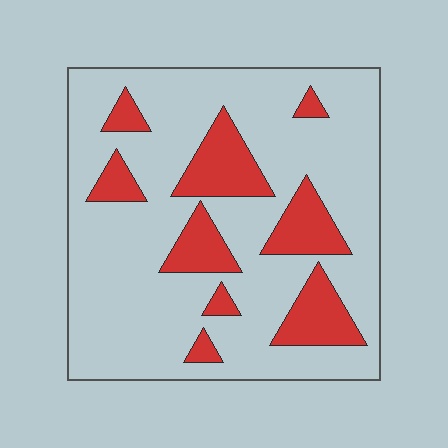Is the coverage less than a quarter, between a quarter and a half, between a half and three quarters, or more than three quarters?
Less than a quarter.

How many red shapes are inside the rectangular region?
9.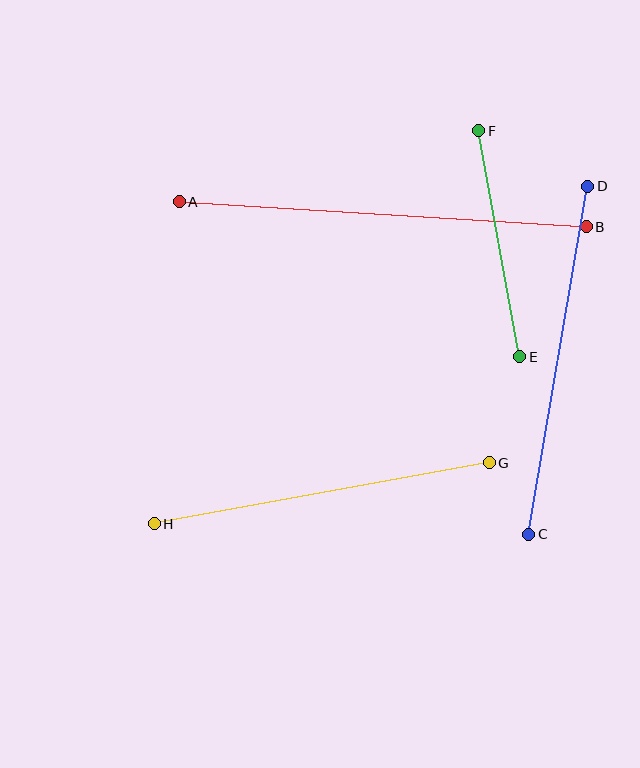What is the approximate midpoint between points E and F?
The midpoint is at approximately (499, 244) pixels.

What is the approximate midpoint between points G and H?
The midpoint is at approximately (322, 493) pixels.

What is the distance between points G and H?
The distance is approximately 341 pixels.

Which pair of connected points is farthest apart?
Points A and B are farthest apart.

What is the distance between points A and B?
The distance is approximately 408 pixels.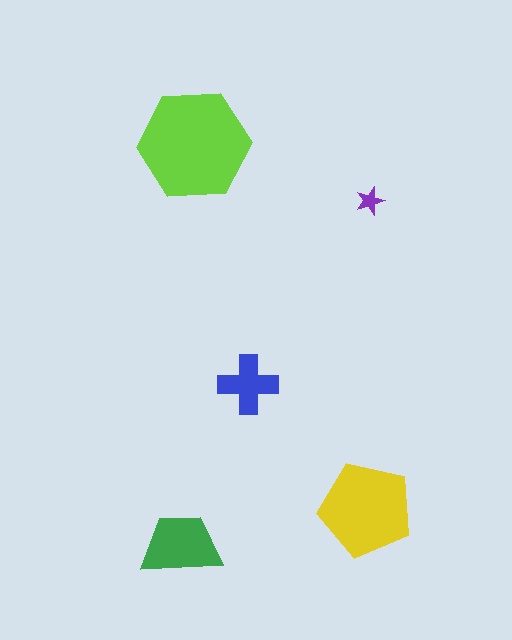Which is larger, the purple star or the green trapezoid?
The green trapezoid.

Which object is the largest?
The lime hexagon.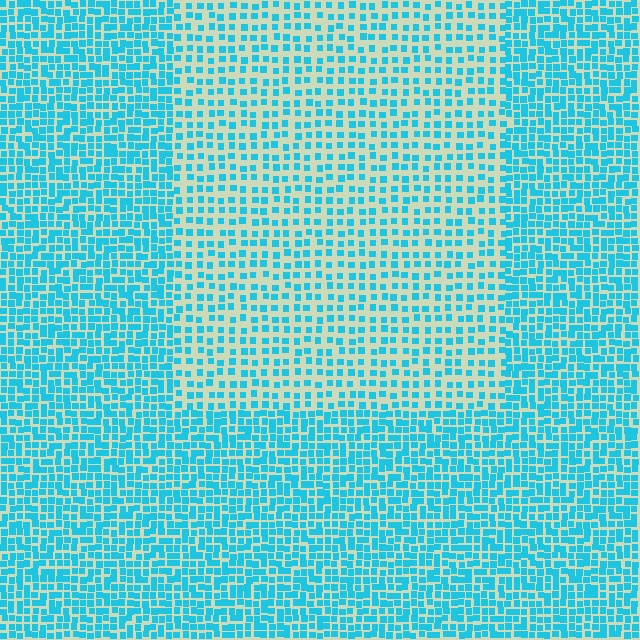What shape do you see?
I see a rectangle.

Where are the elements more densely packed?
The elements are more densely packed outside the rectangle boundary.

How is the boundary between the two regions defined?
The boundary is defined by a change in element density (approximately 1.9x ratio). All elements are the same color, size, and shape.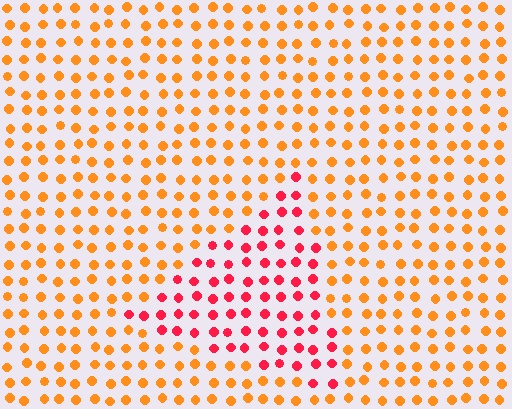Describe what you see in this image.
The image is filled with small orange elements in a uniform arrangement. A triangle-shaped region is visible where the elements are tinted to a slightly different hue, forming a subtle color boundary.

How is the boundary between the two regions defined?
The boundary is defined purely by a slight shift in hue (about 43 degrees). Spacing, size, and orientation are identical on both sides.